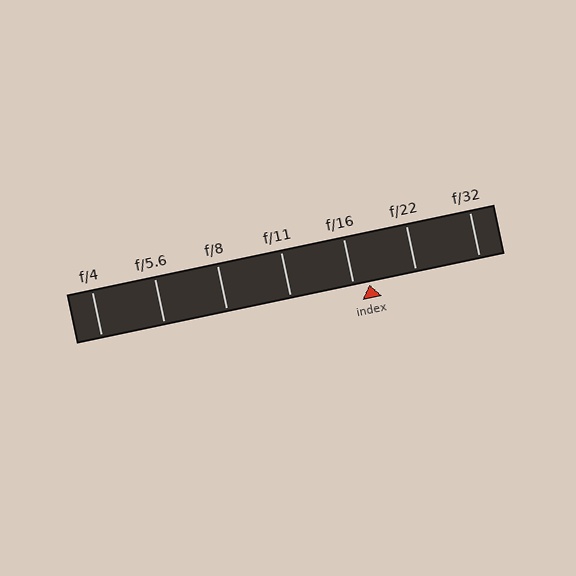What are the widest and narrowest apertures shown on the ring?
The widest aperture shown is f/4 and the narrowest is f/32.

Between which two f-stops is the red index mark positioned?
The index mark is between f/16 and f/22.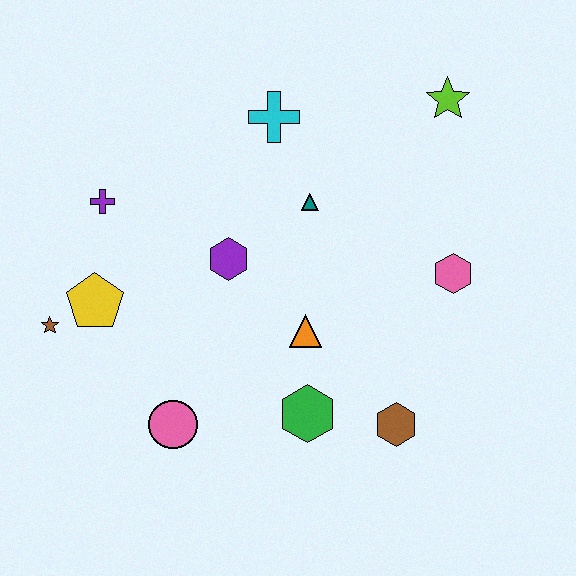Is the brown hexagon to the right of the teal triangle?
Yes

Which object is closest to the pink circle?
The green hexagon is closest to the pink circle.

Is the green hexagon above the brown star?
No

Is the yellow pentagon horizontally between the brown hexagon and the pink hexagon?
No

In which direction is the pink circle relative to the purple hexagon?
The pink circle is below the purple hexagon.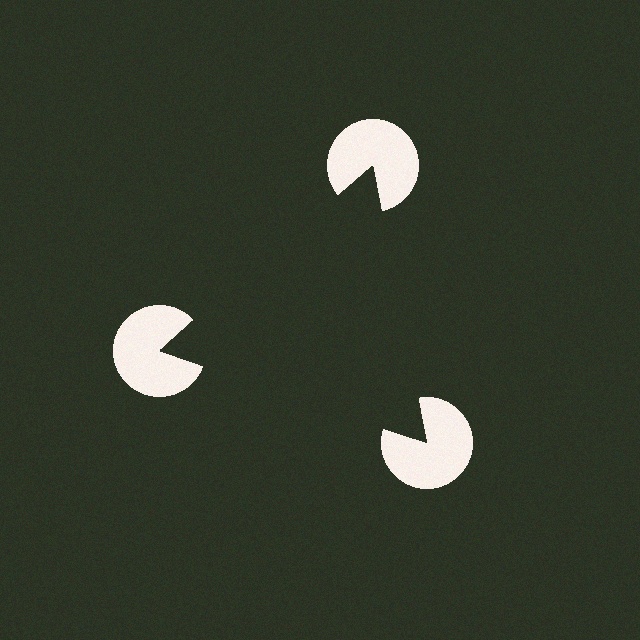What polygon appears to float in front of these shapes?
An illusory triangle — its edges are inferred from the aligned wedge cuts in the pac-man discs, not physically drawn.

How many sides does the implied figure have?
3 sides.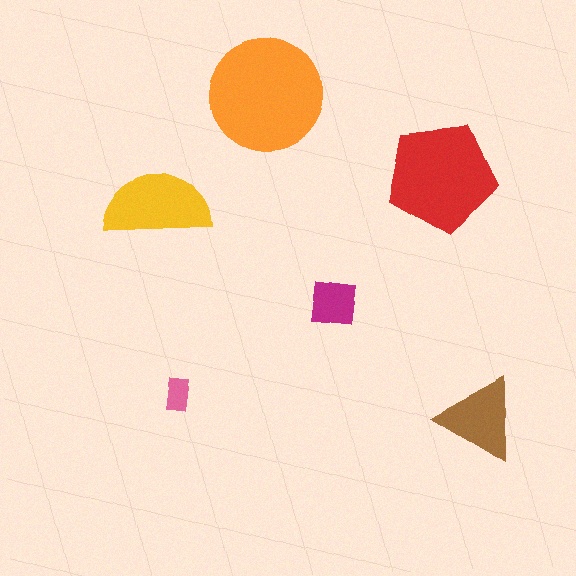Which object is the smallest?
The pink rectangle.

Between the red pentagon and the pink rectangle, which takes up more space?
The red pentagon.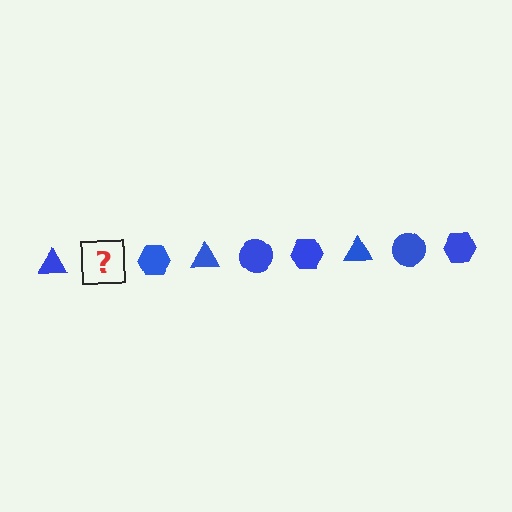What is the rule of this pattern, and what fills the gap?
The rule is that the pattern cycles through triangle, circle, hexagon shapes in blue. The gap should be filled with a blue circle.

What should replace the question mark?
The question mark should be replaced with a blue circle.